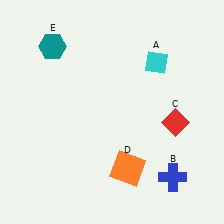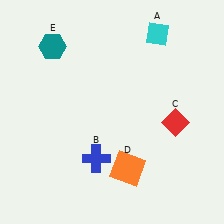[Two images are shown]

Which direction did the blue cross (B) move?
The blue cross (B) moved left.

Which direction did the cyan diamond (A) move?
The cyan diamond (A) moved up.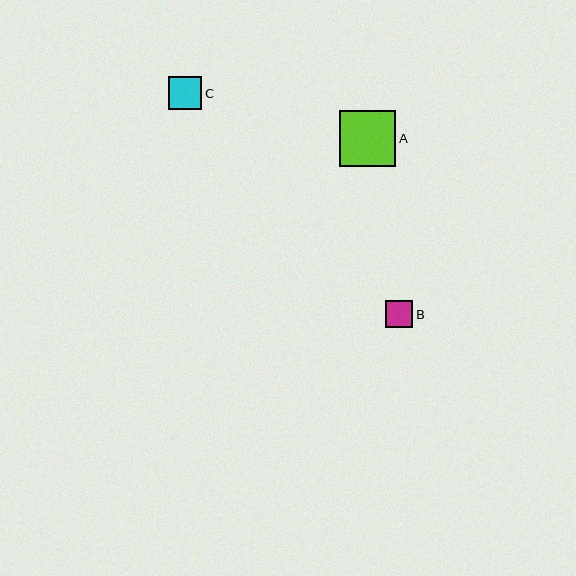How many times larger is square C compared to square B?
Square C is approximately 1.3 times the size of square B.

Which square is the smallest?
Square B is the smallest with a size of approximately 27 pixels.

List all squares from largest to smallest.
From largest to smallest: A, C, B.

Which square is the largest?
Square A is the largest with a size of approximately 57 pixels.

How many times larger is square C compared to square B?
Square C is approximately 1.3 times the size of square B.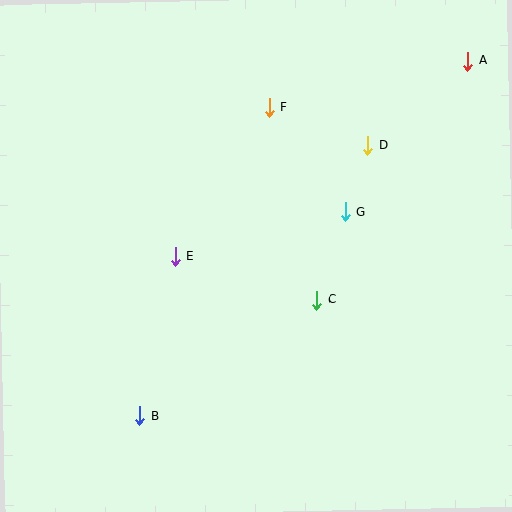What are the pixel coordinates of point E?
Point E is at (175, 256).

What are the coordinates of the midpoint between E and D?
The midpoint between E and D is at (271, 201).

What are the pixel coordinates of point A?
Point A is at (468, 61).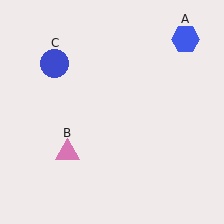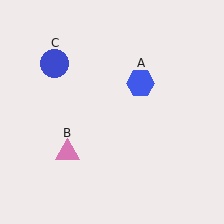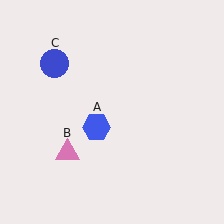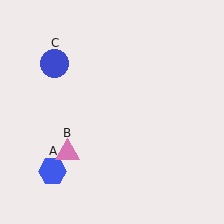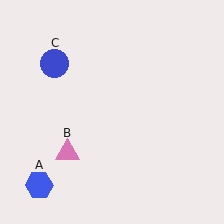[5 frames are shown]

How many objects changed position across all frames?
1 object changed position: blue hexagon (object A).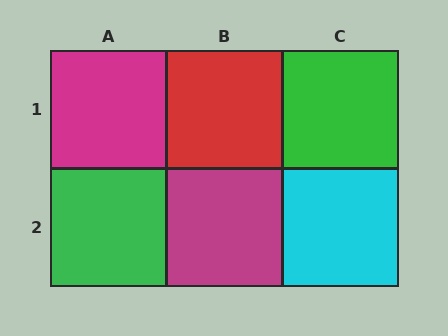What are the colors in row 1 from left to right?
Magenta, red, green.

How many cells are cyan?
1 cell is cyan.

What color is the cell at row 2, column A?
Green.